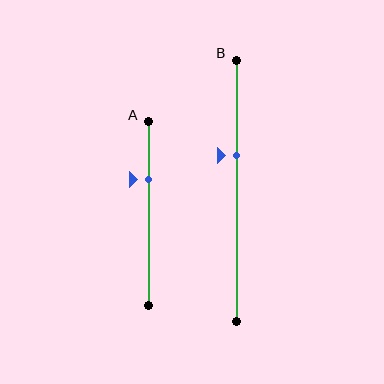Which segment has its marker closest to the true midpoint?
Segment B has its marker closest to the true midpoint.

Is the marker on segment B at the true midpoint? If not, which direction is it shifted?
No, the marker on segment B is shifted upward by about 13% of the segment length.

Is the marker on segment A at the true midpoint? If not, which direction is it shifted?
No, the marker on segment A is shifted upward by about 19% of the segment length.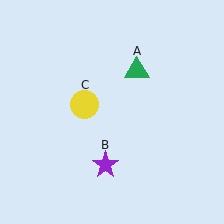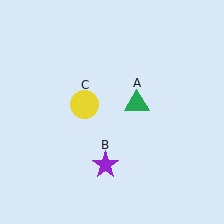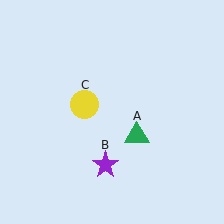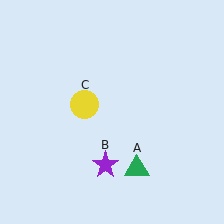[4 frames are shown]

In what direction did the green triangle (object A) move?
The green triangle (object A) moved down.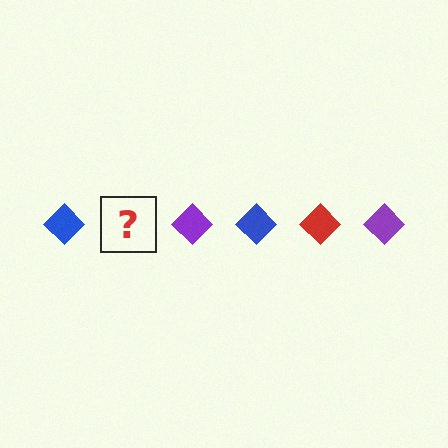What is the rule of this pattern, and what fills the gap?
The rule is that the pattern cycles through blue, red, purple diamonds. The gap should be filled with a red diamond.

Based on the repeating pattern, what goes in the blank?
The blank should be a red diamond.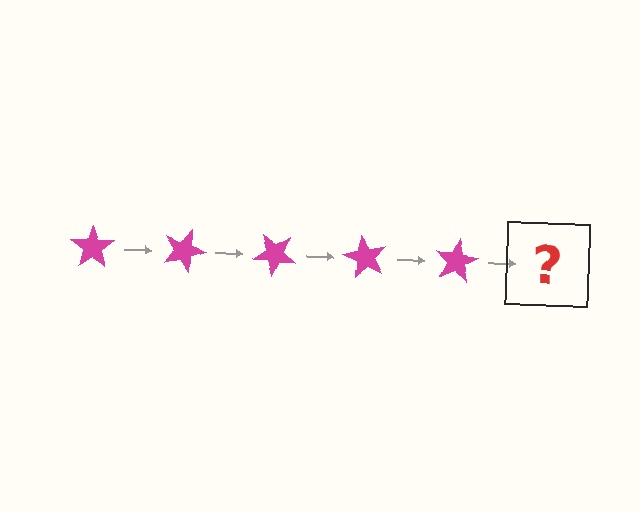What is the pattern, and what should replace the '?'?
The pattern is that the star rotates 20 degrees each step. The '?' should be a magenta star rotated 100 degrees.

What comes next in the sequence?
The next element should be a magenta star rotated 100 degrees.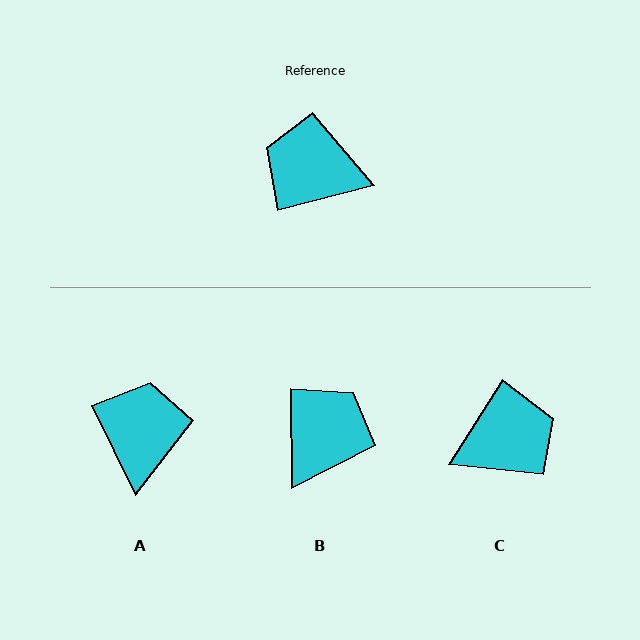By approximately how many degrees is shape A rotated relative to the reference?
Approximately 78 degrees clockwise.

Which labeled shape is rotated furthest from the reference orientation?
C, about 137 degrees away.